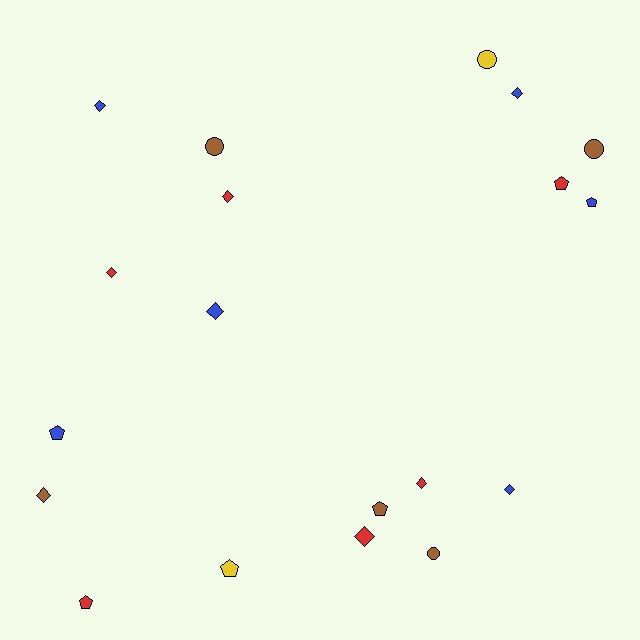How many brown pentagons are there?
There is 1 brown pentagon.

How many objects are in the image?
There are 19 objects.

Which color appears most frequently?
Red, with 6 objects.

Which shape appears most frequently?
Diamond, with 9 objects.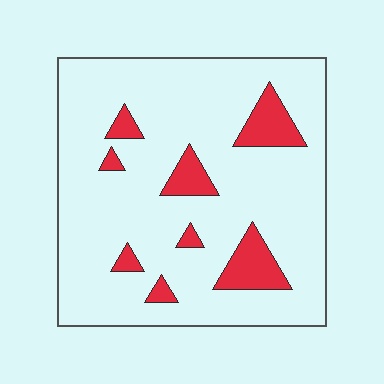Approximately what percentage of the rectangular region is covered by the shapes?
Approximately 15%.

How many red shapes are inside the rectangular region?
8.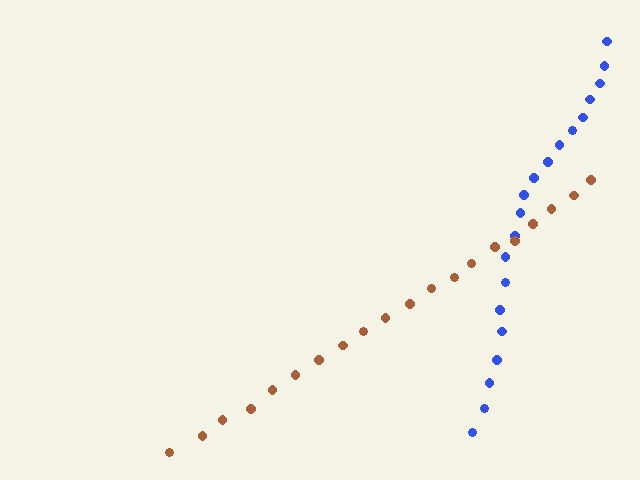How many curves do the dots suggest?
There are 2 distinct paths.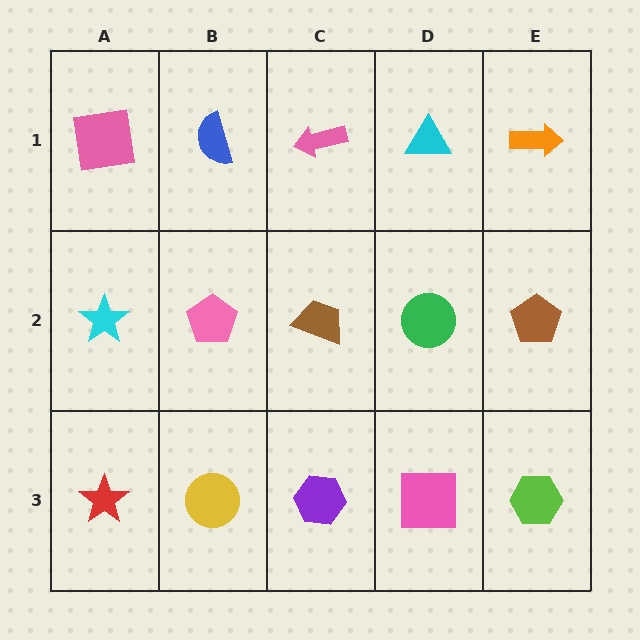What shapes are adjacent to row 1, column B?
A pink pentagon (row 2, column B), a pink square (row 1, column A), a pink arrow (row 1, column C).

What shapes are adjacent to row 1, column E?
A brown pentagon (row 2, column E), a cyan triangle (row 1, column D).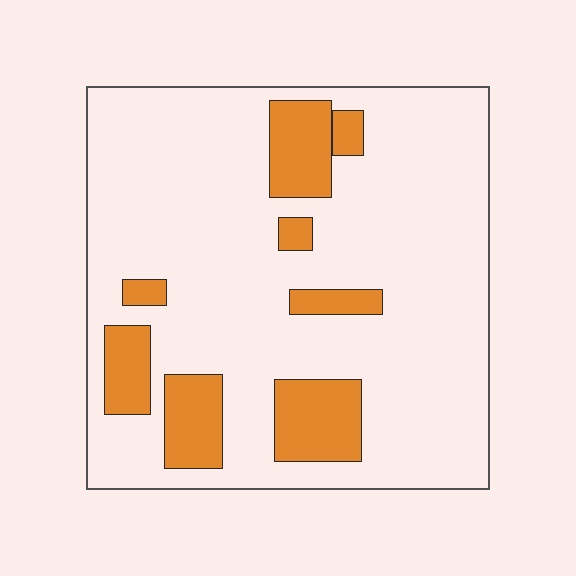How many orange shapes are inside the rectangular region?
8.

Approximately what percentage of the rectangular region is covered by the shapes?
Approximately 20%.